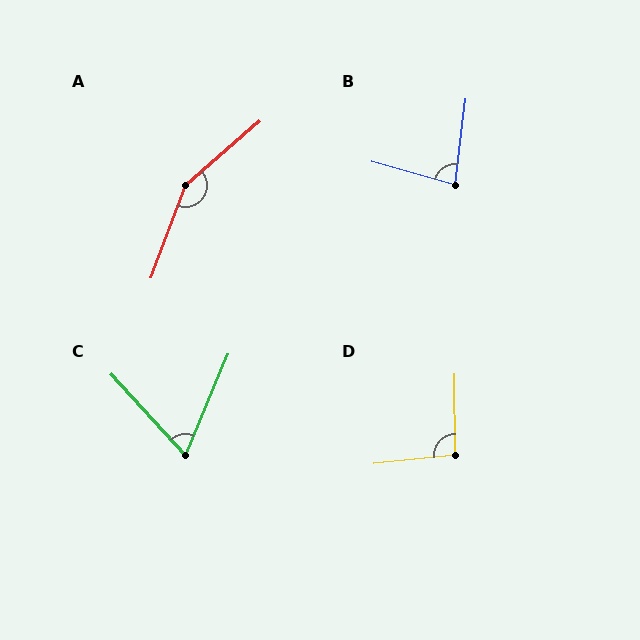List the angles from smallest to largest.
C (65°), B (81°), D (95°), A (152°).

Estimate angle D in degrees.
Approximately 95 degrees.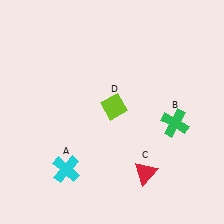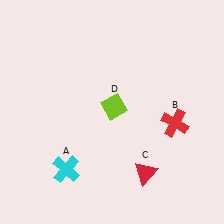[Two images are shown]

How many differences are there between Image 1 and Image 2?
There is 1 difference between the two images.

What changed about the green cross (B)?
In Image 1, B is green. In Image 2, it changed to red.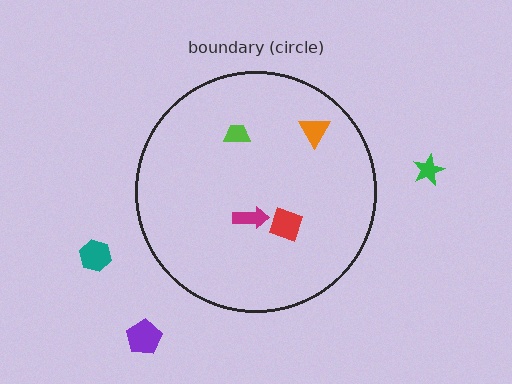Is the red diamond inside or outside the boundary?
Inside.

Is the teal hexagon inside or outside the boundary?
Outside.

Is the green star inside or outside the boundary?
Outside.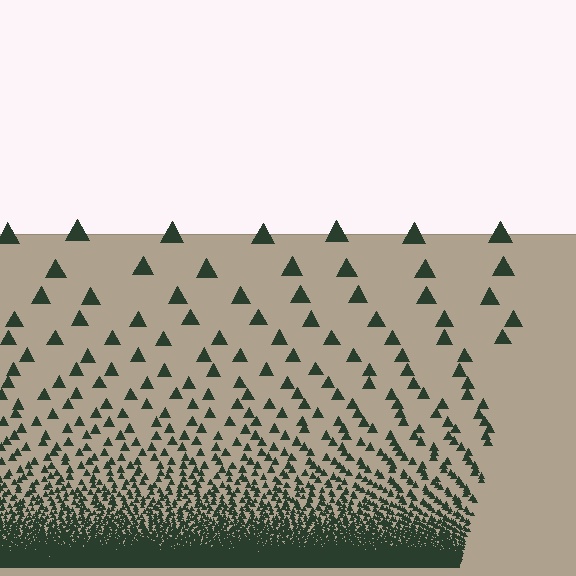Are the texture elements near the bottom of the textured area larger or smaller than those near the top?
Smaller. The gradient is inverted — elements near the bottom are smaller and denser.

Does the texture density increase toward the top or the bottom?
Density increases toward the bottom.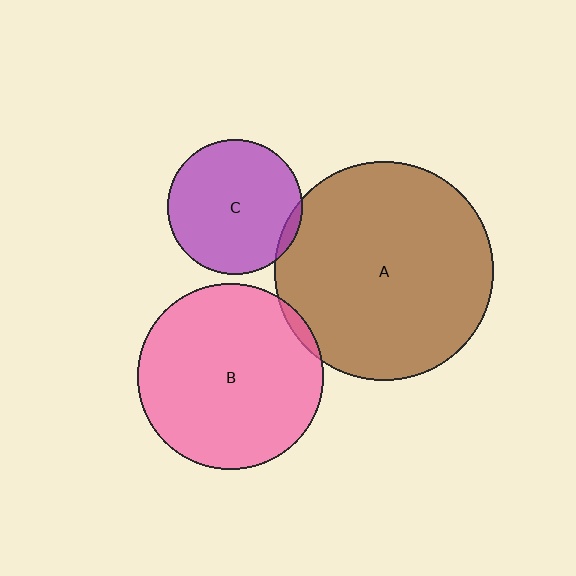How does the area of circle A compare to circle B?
Approximately 1.4 times.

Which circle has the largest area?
Circle A (brown).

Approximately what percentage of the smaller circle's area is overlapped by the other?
Approximately 5%.